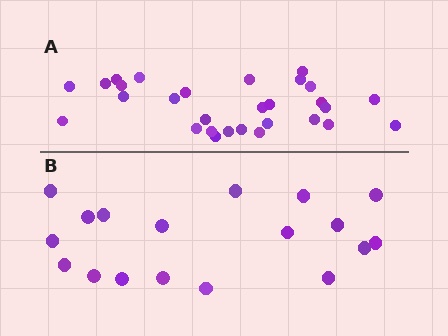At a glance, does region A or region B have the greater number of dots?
Region A (the top region) has more dots.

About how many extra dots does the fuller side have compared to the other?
Region A has roughly 12 or so more dots than region B.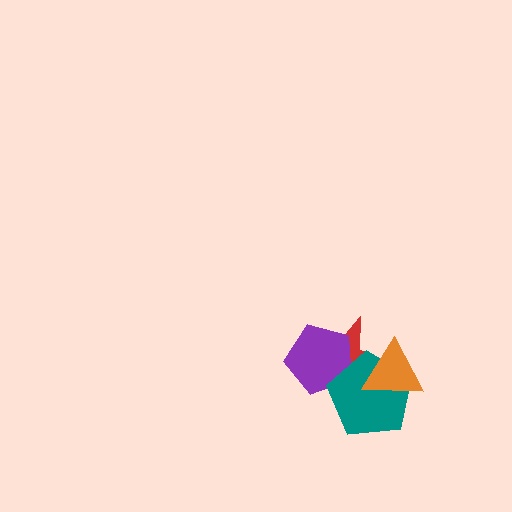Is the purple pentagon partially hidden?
Yes, it is partially covered by another shape.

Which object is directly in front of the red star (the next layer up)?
The purple pentagon is directly in front of the red star.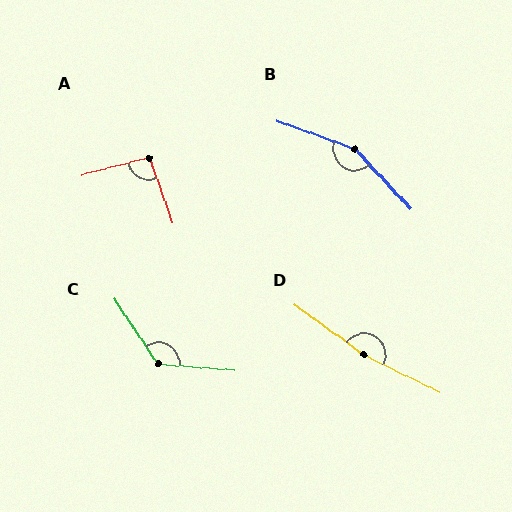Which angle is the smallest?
A, at approximately 95 degrees.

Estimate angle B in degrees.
Approximately 153 degrees.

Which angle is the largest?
D, at approximately 170 degrees.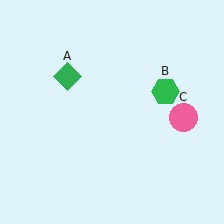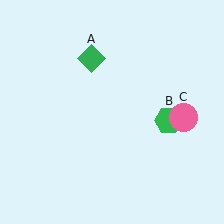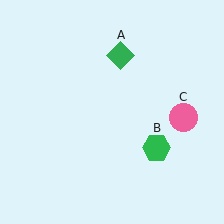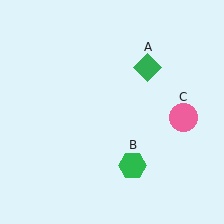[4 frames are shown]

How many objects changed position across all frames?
2 objects changed position: green diamond (object A), green hexagon (object B).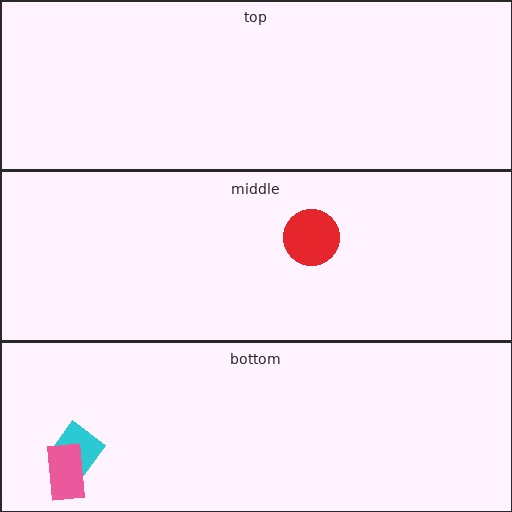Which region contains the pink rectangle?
The bottom region.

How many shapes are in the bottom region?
2.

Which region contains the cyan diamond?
The bottom region.